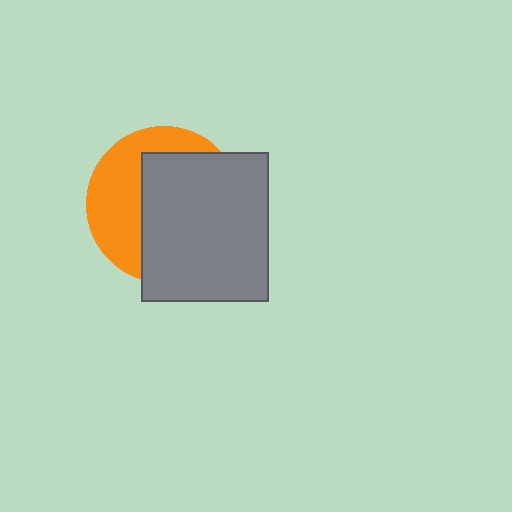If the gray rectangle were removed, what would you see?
You would see the complete orange circle.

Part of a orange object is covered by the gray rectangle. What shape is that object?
It is a circle.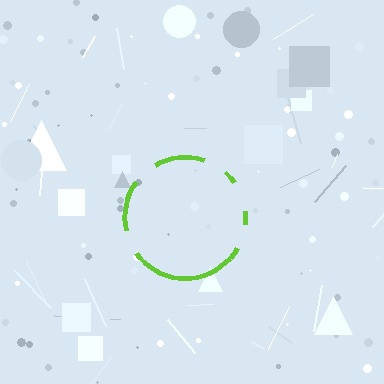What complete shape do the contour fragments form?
The contour fragments form a circle.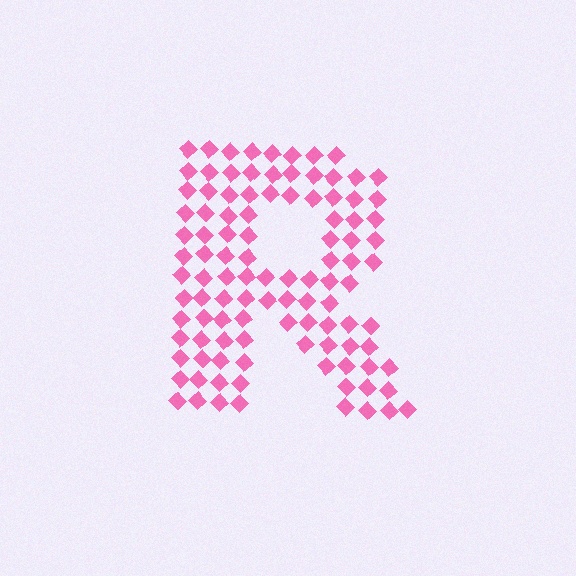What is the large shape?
The large shape is the letter R.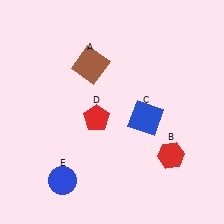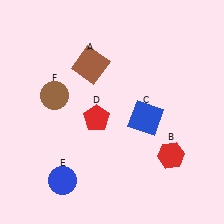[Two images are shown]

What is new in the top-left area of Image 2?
A brown circle (F) was added in the top-left area of Image 2.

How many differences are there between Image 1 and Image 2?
There is 1 difference between the two images.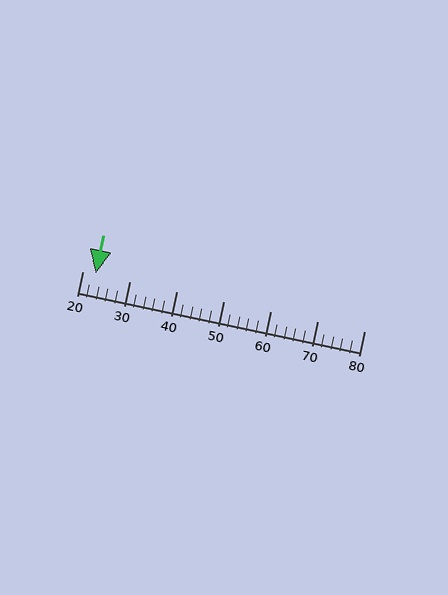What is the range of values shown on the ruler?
The ruler shows values from 20 to 80.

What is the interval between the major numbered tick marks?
The major tick marks are spaced 10 units apart.